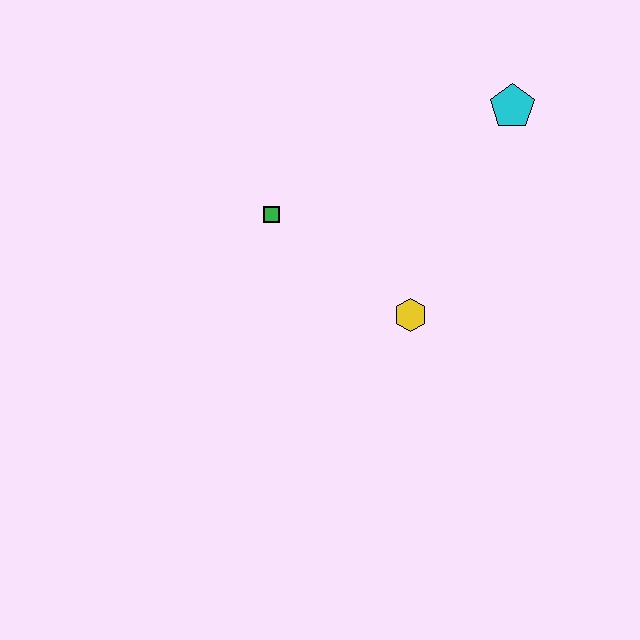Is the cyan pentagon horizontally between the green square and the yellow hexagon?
No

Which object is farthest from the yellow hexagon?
The cyan pentagon is farthest from the yellow hexagon.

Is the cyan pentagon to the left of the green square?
No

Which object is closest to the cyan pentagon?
The yellow hexagon is closest to the cyan pentagon.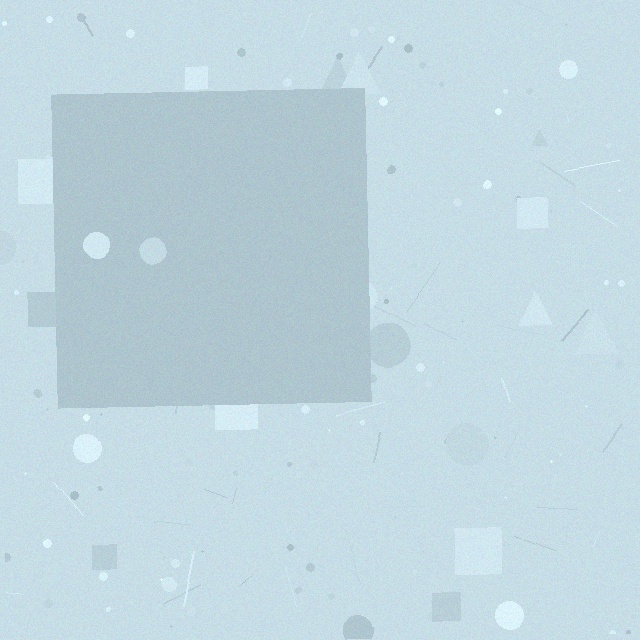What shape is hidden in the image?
A square is hidden in the image.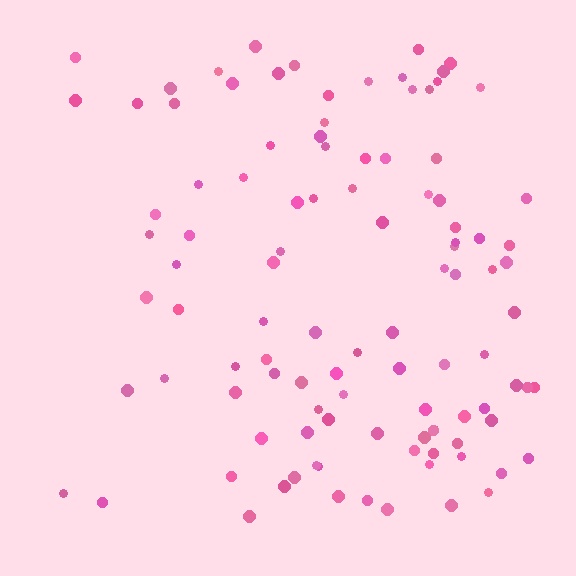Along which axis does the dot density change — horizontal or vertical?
Horizontal.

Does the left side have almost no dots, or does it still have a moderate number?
Still a moderate number, just noticeably fewer than the right.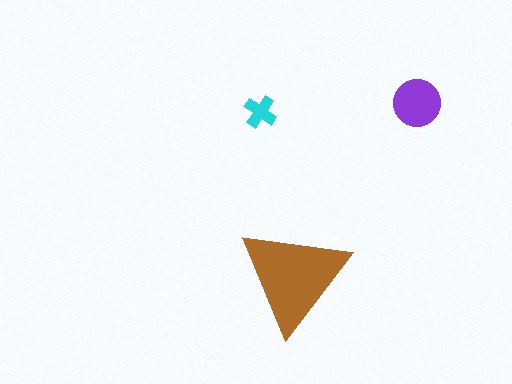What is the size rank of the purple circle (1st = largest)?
2nd.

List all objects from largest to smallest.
The brown triangle, the purple circle, the cyan cross.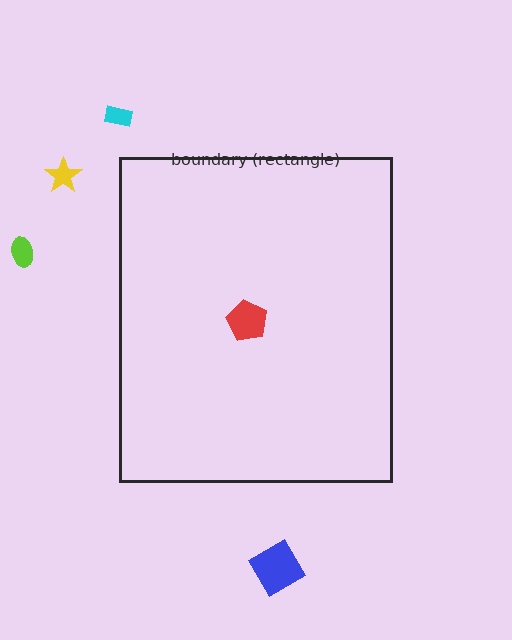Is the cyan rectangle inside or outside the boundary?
Outside.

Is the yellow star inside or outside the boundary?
Outside.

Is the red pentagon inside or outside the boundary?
Inside.